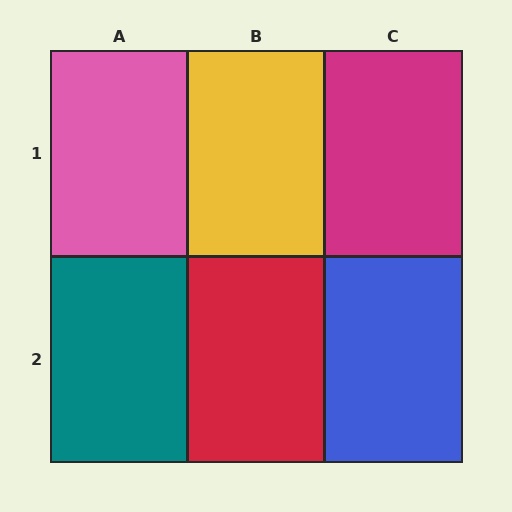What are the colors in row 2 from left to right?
Teal, red, blue.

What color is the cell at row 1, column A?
Pink.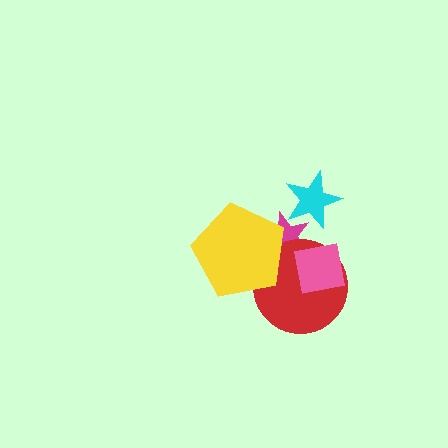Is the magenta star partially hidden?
Yes, it is partially covered by another shape.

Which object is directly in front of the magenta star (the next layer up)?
The red circle is directly in front of the magenta star.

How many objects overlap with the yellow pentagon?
2 objects overlap with the yellow pentagon.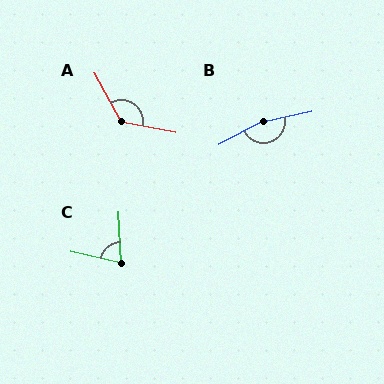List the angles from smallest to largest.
C (74°), A (130°), B (165°).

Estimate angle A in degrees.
Approximately 130 degrees.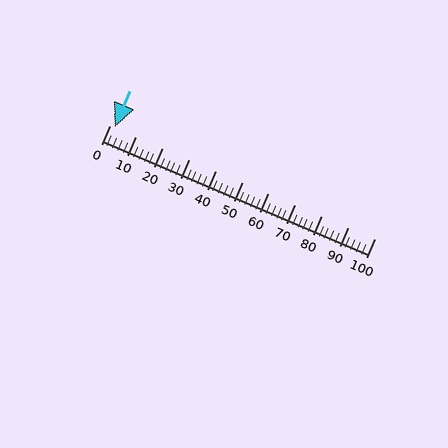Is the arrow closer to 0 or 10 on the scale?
The arrow is closer to 0.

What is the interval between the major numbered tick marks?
The major tick marks are spaced 10 units apart.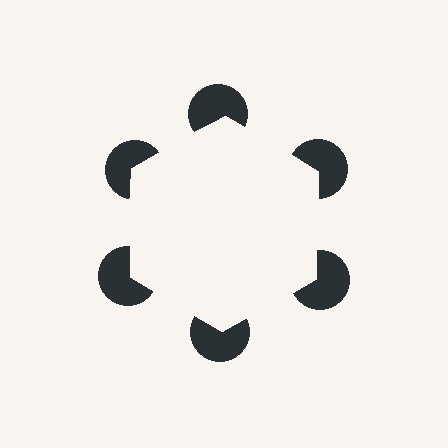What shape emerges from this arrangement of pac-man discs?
An illusory hexagon — its edges are inferred from the aligned wedge cuts in the pac-man discs, not physically drawn.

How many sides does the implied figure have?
6 sides.